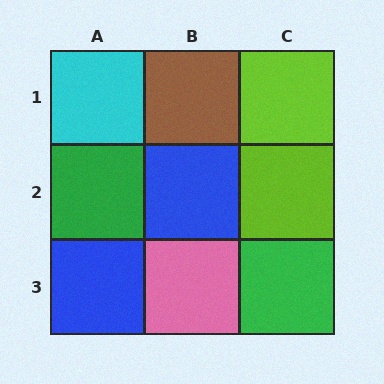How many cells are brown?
1 cell is brown.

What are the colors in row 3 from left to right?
Blue, pink, green.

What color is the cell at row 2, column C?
Lime.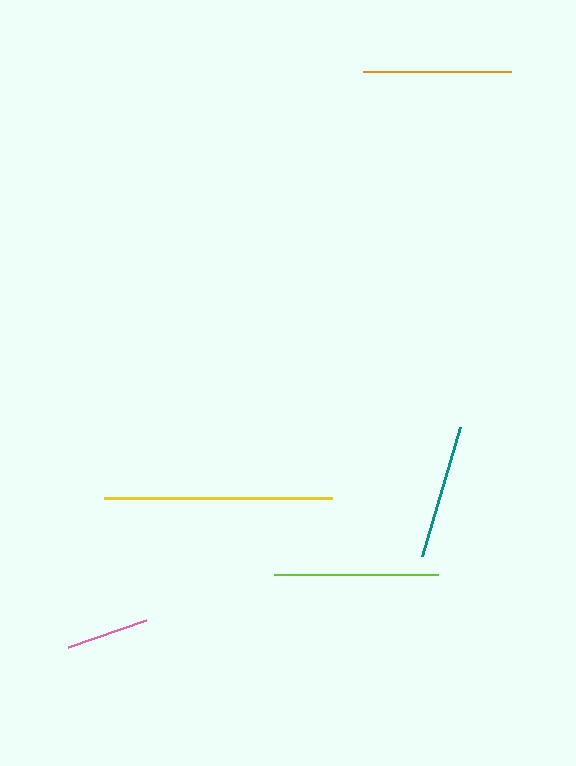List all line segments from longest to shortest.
From longest to shortest: yellow, lime, orange, teal, pink.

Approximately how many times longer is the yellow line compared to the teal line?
The yellow line is approximately 1.7 times the length of the teal line.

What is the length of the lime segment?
The lime segment is approximately 164 pixels long.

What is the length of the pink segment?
The pink segment is approximately 83 pixels long.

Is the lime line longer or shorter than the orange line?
The lime line is longer than the orange line.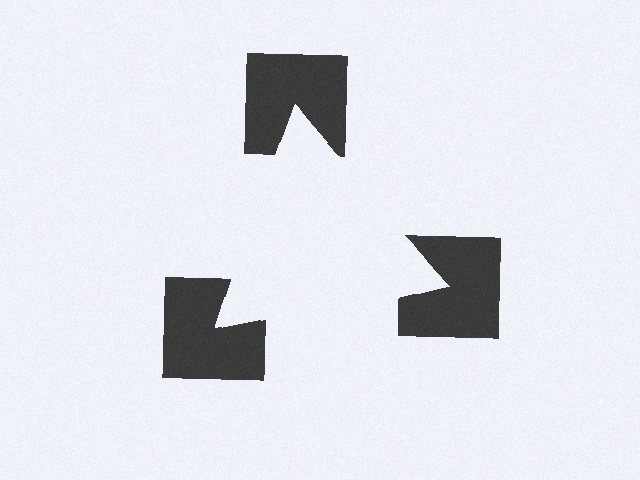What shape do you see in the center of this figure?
An illusory triangle — its edges are inferred from the aligned wedge cuts in the notched squares, not physically drawn.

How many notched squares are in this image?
There are 3 — one at each vertex of the illusory triangle.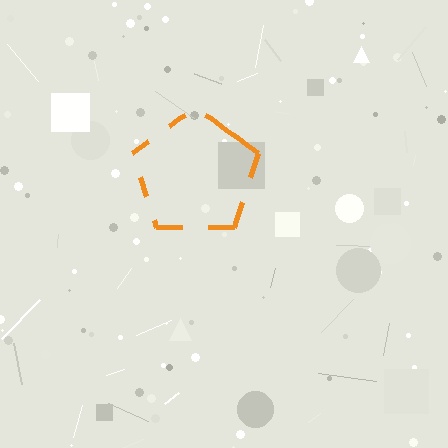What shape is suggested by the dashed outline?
The dashed outline suggests a pentagon.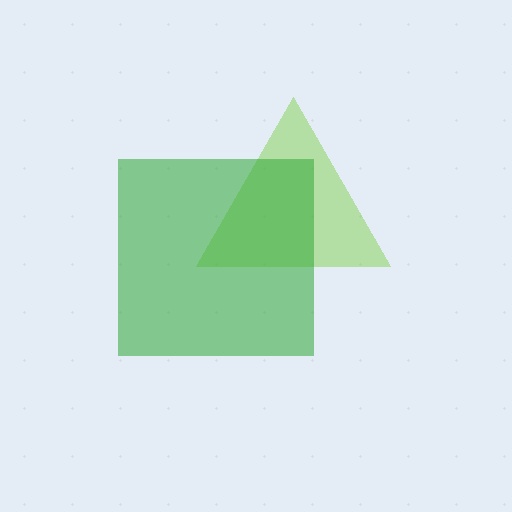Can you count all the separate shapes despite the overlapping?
Yes, there are 2 separate shapes.